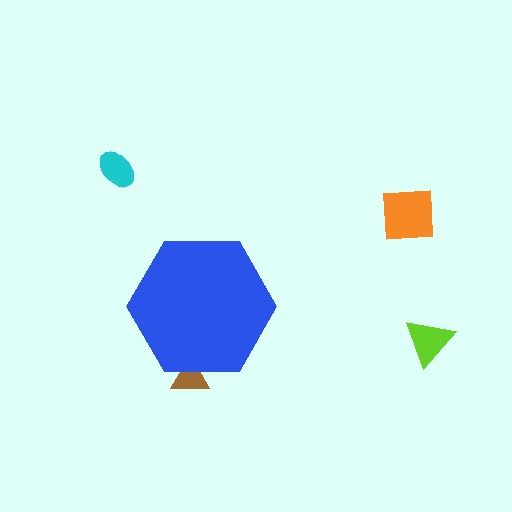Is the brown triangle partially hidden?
Yes, the brown triangle is partially hidden behind the blue hexagon.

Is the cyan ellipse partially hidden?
No, the cyan ellipse is fully visible.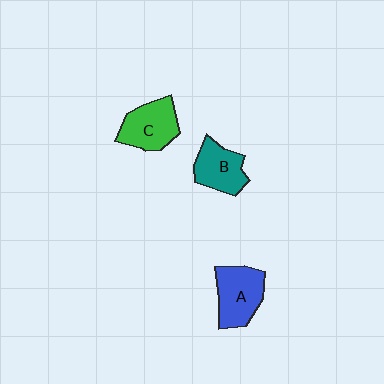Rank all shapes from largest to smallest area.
From largest to smallest: A (blue), C (green), B (teal).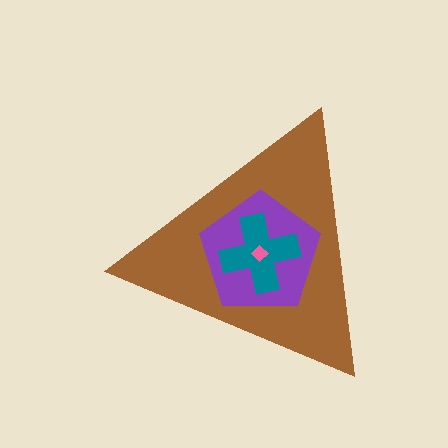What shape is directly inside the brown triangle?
The purple pentagon.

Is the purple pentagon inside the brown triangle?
Yes.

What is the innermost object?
The pink diamond.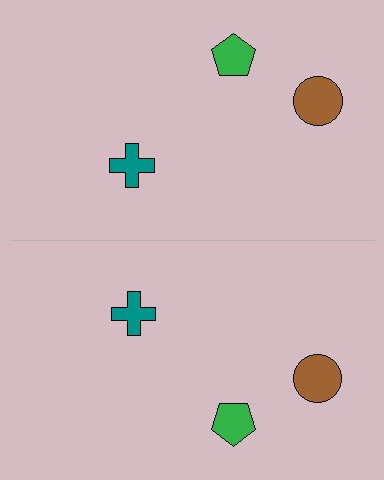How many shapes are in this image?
There are 6 shapes in this image.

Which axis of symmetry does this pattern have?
The pattern has a horizontal axis of symmetry running through the center of the image.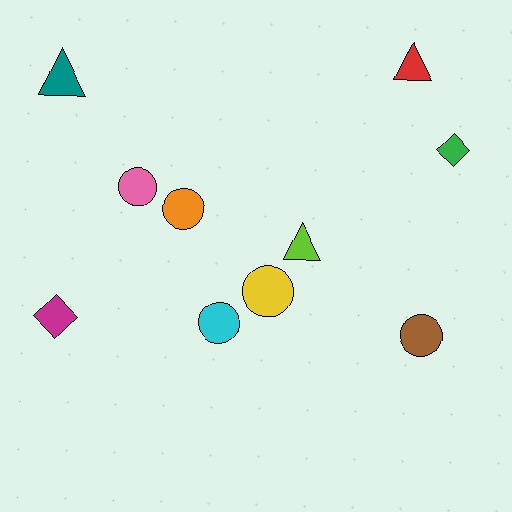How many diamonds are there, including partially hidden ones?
There are 2 diamonds.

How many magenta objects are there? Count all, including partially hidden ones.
There is 1 magenta object.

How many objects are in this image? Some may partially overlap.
There are 10 objects.